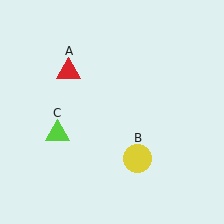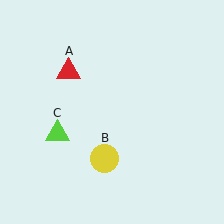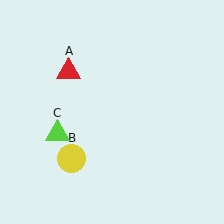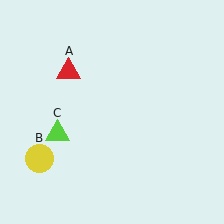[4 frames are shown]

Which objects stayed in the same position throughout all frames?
Red triangle (object A) and lime triangle (object C) remained stationary.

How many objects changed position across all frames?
1 object changed position: yellow circle (object B).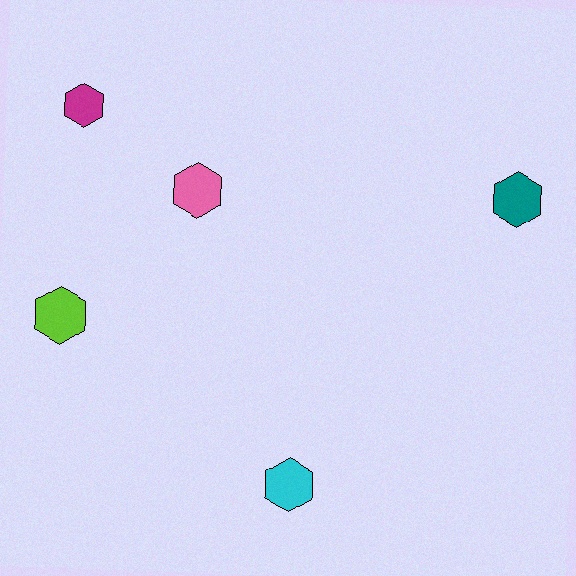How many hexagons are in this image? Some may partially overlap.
There are 5 hexagons.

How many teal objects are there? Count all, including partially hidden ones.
There is 1 teal object.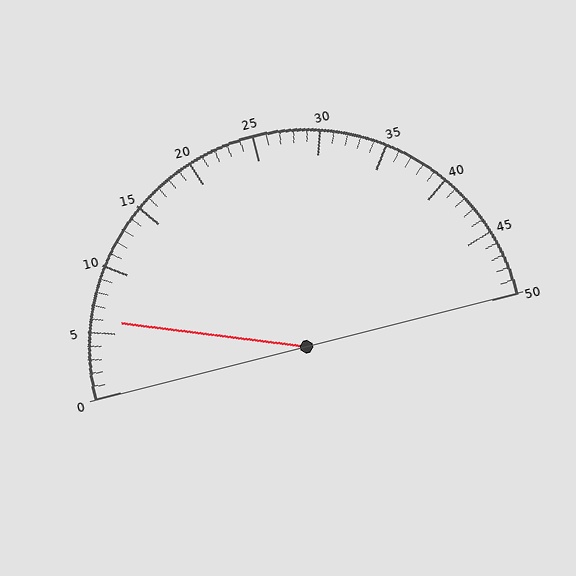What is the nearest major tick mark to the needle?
The nearest major tick mark is 5.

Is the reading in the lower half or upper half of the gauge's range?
The reading is in the lower half of the range (0 to 50).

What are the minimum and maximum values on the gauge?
The gauge ranges from 0 to 50.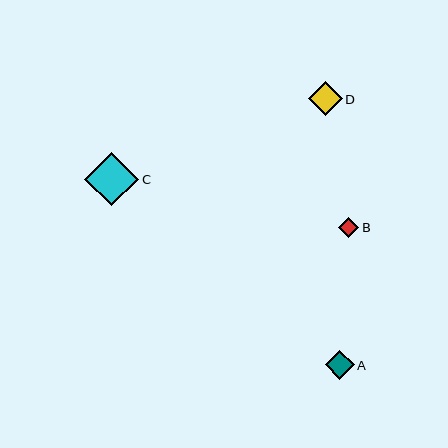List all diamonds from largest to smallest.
From largest to smallest: C, D, A, B.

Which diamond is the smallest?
Diamond B is the smallest with a size of approximately 21 pixels.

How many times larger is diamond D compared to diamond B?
Diamond D is approximately 1.6 times the size of diamond B.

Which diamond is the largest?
Diamond C is the largest with a size of approximately 54 pixels.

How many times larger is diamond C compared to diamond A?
Diamond C is approximately 1.9 times the size of diamond A.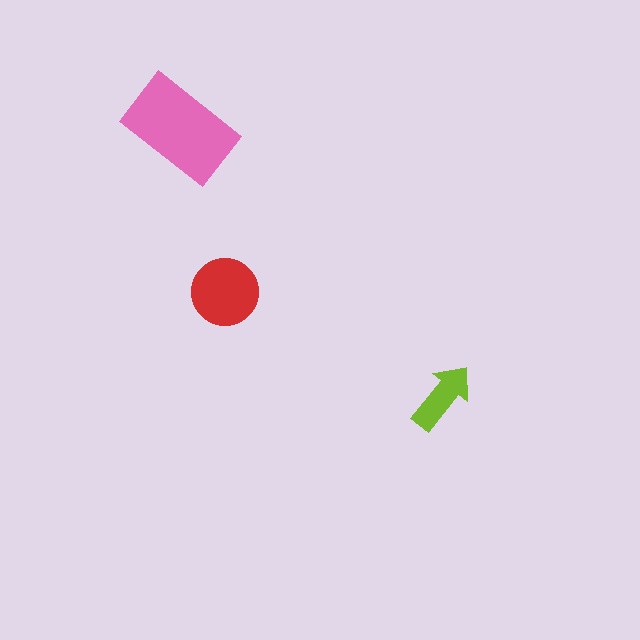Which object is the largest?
The pink rectangle.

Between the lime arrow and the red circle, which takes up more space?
The red circle.